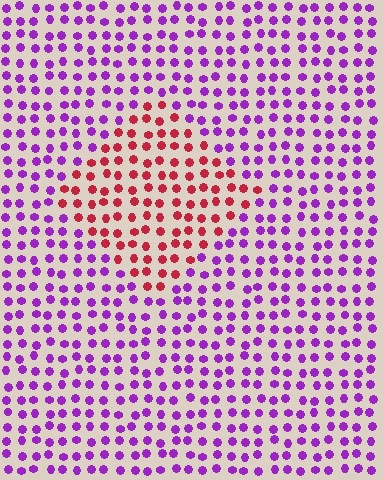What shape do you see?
I see a diamond.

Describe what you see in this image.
The image is filled with small purple elements in a uniform arrangement. A diamond-shaped region is visible where the elements are tinted to a slightly different hue, forming a subtle color boundary.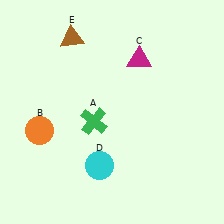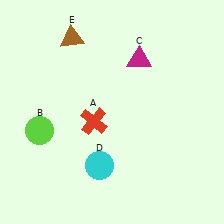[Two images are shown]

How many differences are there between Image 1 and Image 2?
There are 2 differences between the two images.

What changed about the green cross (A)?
In Image 1, A is green. In Image 2, it changed to red.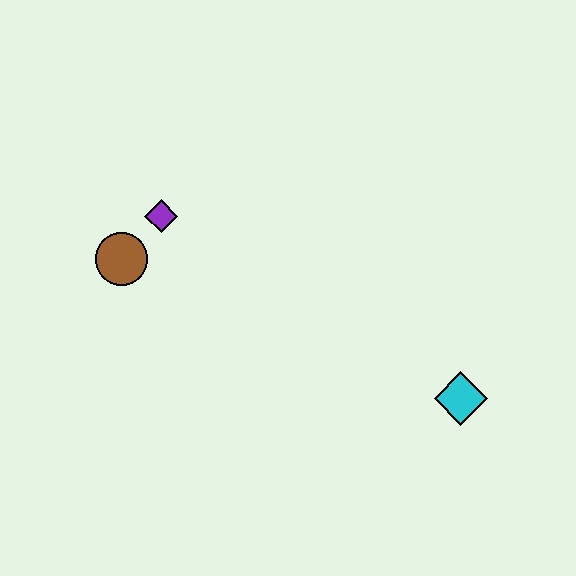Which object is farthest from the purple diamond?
The cyan diamond is farthest from the purple diamond.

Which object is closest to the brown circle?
The purple diamond is closest to the brown circle.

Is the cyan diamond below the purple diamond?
Yes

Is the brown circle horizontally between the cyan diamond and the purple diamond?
No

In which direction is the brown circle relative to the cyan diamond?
The brown circle is to the left of the cyan diamond.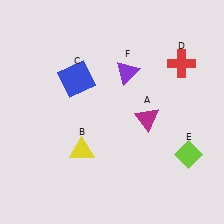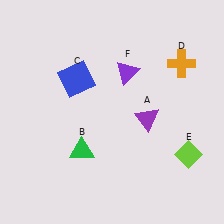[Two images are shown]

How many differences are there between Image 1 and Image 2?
There are 3 differences between the two images.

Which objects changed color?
A changed from magenta to purple. B changed from yellow to green. D changed from red to orange.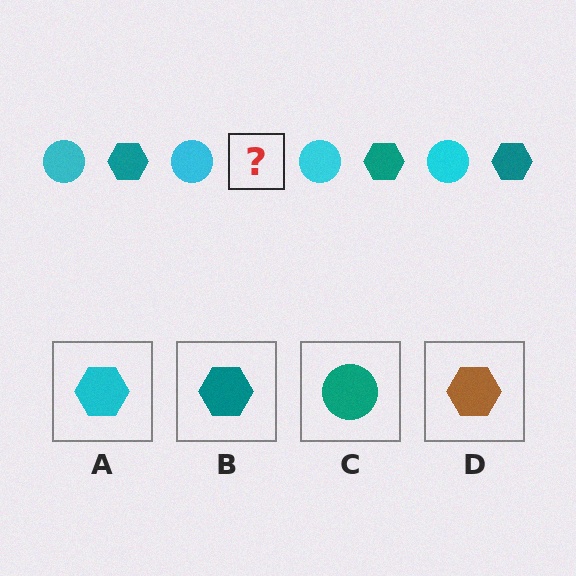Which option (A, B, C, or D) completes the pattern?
B.